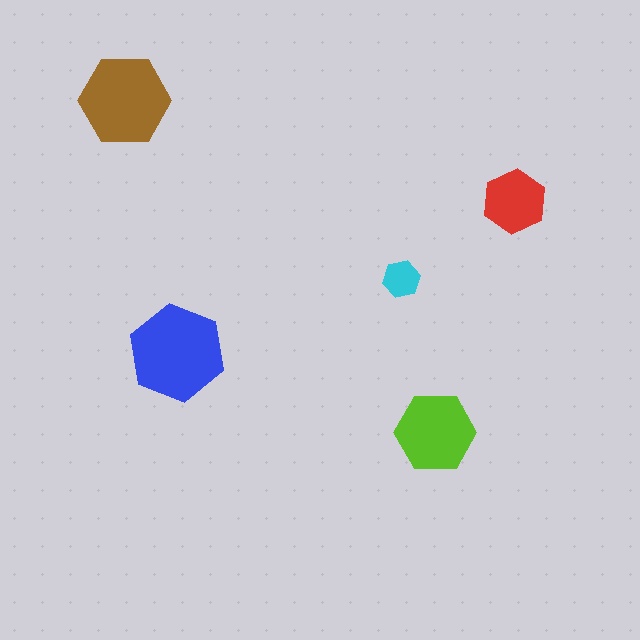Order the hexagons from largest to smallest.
the blue one, the brown one, the lime one, the red one, the cyan one.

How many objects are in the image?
There are 5 objects in the image.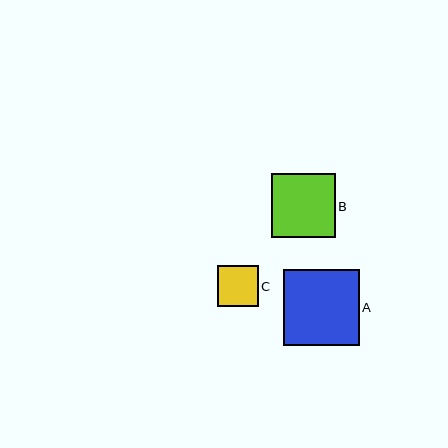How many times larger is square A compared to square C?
Square A is approximately 1.9 times the size of square C.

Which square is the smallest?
Square C is the smallest with a size of approximately 41 pixels.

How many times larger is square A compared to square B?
Square A is approximately 1.2 times the size of square B.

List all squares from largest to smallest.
From largest to smallest: A, B, C.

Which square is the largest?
Square A is the largest with a size of approximately 76 pixels.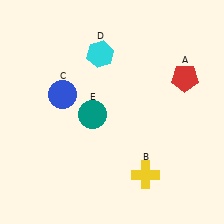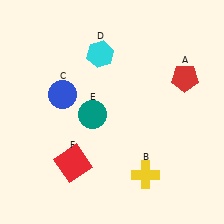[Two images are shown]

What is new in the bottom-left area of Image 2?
A red square (F) was added in the bottom-left area of Image 2.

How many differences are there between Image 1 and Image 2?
There is 1 difference between the two images.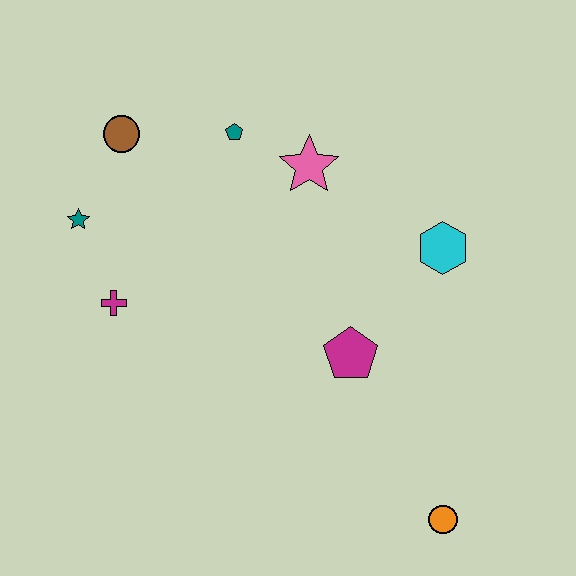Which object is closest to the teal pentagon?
The pink star is closest to the teal pentagon.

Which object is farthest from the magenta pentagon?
The brown circle is farthest from the magenta pentagon.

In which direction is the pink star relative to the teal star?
The pink star is to the right of the teal star.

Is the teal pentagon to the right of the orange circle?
No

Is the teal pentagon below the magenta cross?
No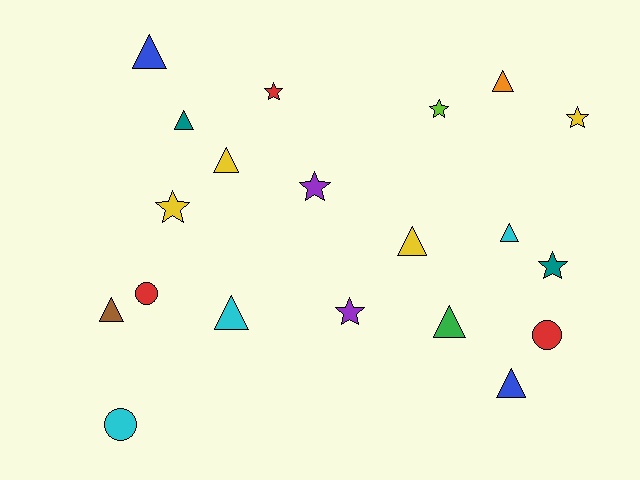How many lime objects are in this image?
There is 1 lime object.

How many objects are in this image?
There are 20 objects.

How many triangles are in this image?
There are 10 triangles.